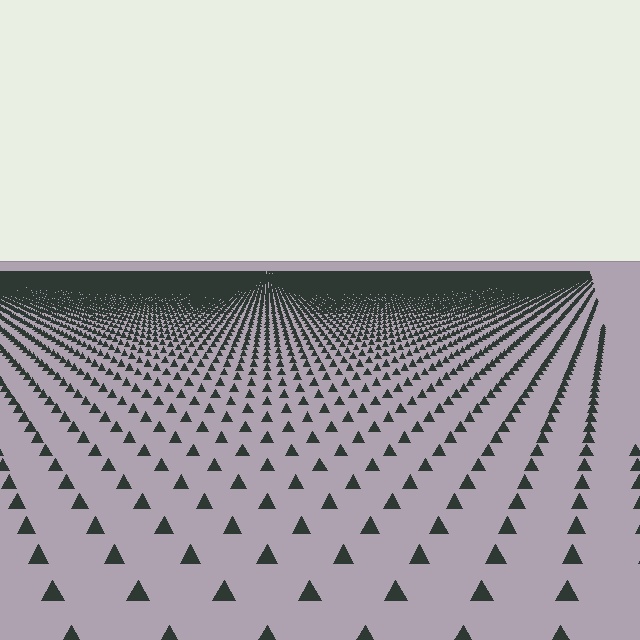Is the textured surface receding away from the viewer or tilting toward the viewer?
The surface is receding away from the viewer. Texture elements get smaller and denser toward the top.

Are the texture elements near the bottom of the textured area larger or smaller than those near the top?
Larger. Near the bottom, elements are closer to the viewer and appear at a bigger on-screen size.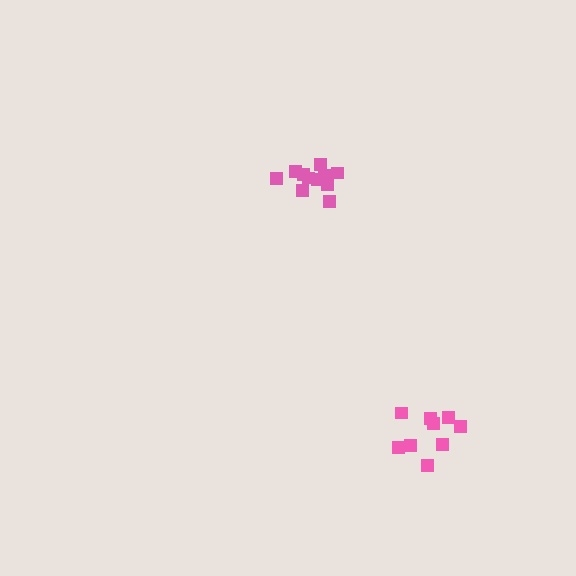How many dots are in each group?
Group 1: 11 dots, Group 2: 10 dots (21 total).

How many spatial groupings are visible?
There are 2 spatial groupings.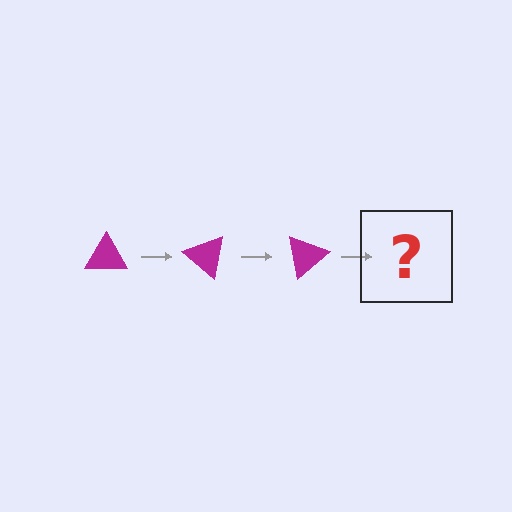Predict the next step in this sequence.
The next step is a magenta triangle rotated 120 degrees.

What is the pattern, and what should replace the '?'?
The pattern is that the triangle rotates 40 degrees each step. The '?' should be a magenta triangle rotated 120 degrees.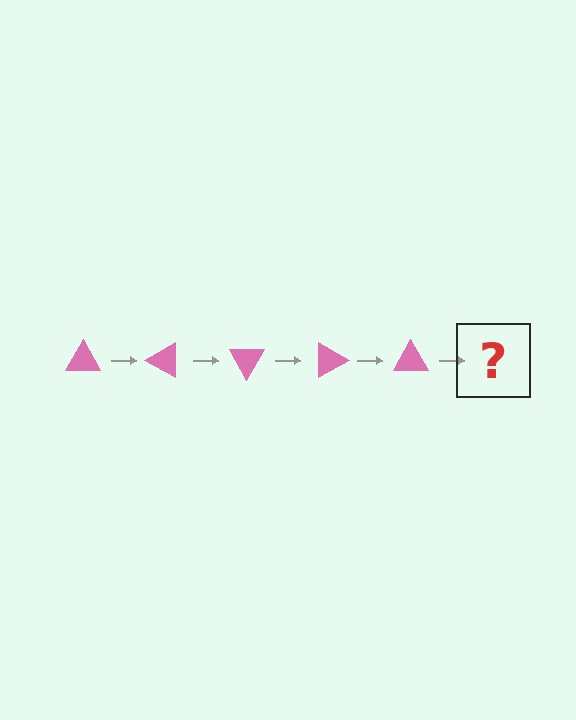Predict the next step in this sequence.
The next step is a pink triangle rotated 150 degrees.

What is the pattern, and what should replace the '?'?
The pattern is that the triangle rotates 30 degrees each step. The '?' should be a pink triangle rotated 150 degrees.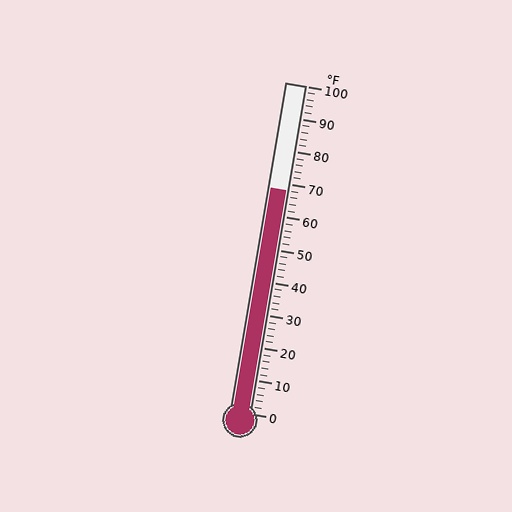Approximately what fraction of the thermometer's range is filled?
The thermometer is filled to approximately 70% of its range.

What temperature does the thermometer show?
The thermometer shows approximately 68°F.